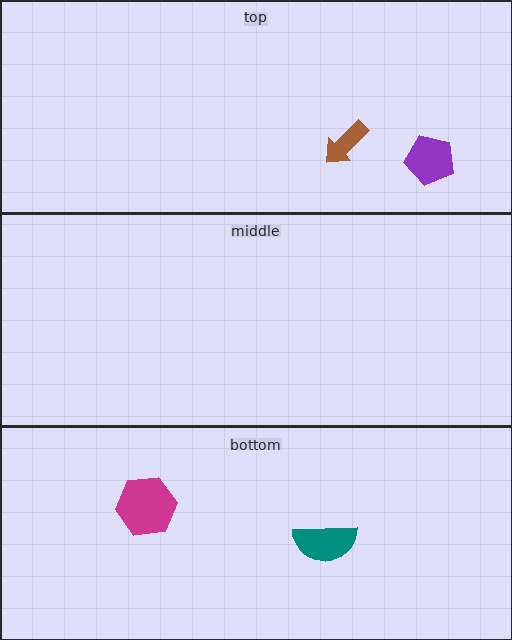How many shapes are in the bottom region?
2.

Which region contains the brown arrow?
The top region.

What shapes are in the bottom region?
The magenta hexagon, the teal semicircle.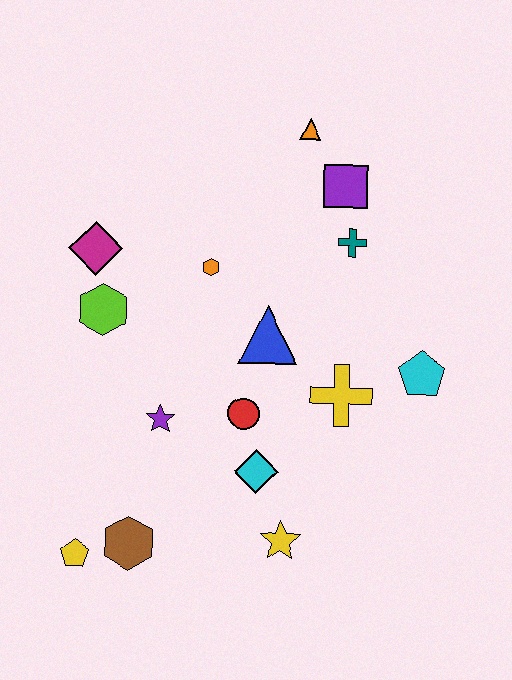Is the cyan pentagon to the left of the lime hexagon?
No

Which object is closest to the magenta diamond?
The lime hexagon is closest to the magenta diamond.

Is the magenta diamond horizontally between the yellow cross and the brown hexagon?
No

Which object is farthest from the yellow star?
The orange triangle is farthest from the yellow star.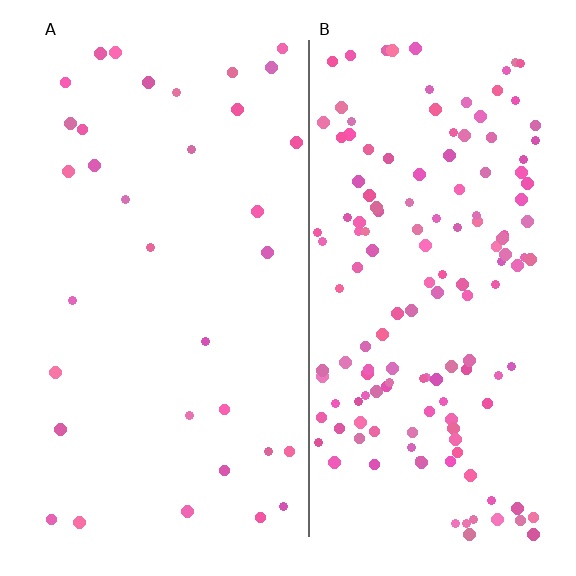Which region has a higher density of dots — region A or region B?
B (the right).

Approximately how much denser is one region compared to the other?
Approximately 4.5× — region B over region A.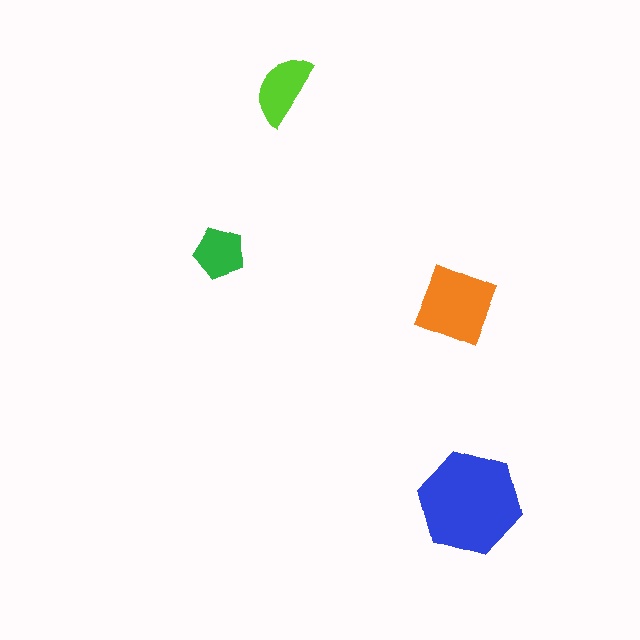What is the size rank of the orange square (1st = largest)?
2nd.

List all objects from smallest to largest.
The green pentagon, the lime semicircle, the orange square, the blue hexagon.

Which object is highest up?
The lime semicircle is topmost.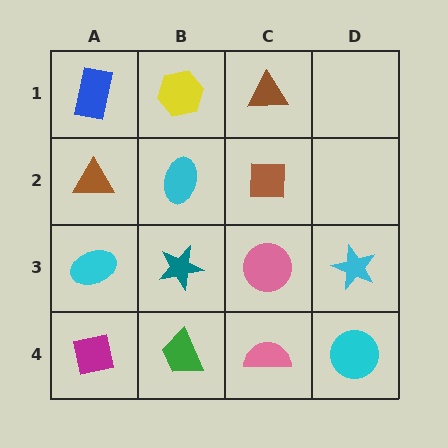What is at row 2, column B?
A cyan ellipse.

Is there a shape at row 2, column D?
No, that cell is empty.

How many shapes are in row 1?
3 shapes.